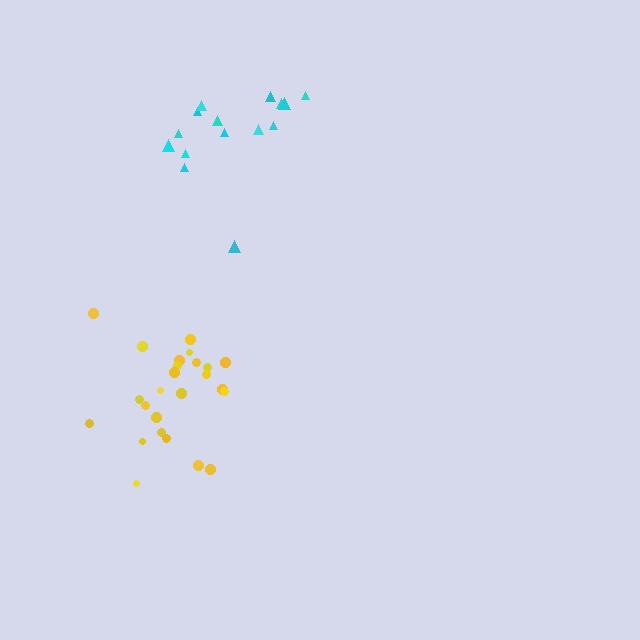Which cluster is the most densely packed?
Yellow.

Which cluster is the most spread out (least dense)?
Cyan.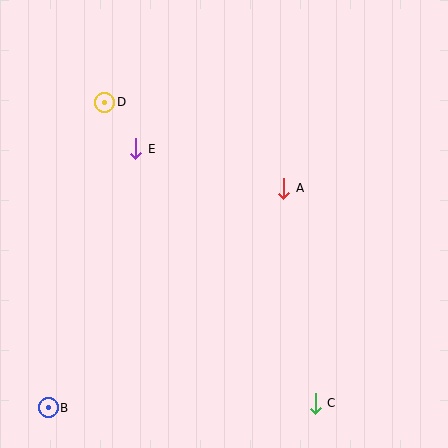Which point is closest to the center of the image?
Point A at (284, 188) is closest to the center.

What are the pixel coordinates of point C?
Point C is at (315, 403).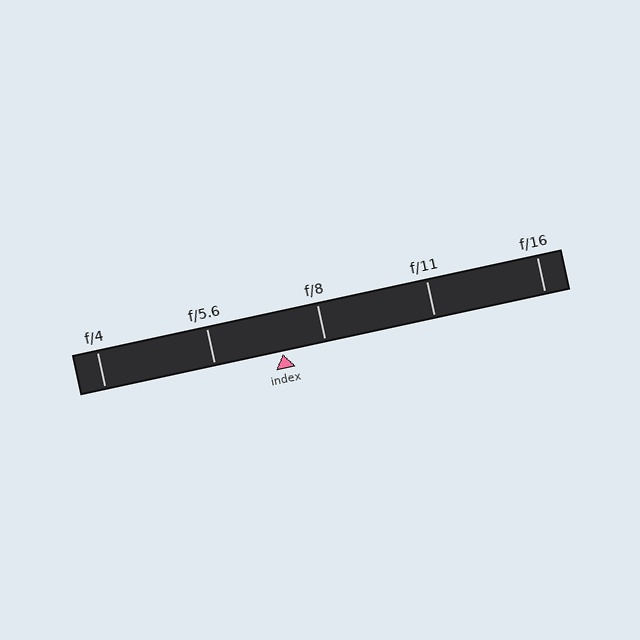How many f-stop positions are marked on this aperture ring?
There are 5 f-stop positions marked.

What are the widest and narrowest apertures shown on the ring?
The widest aperture shown is f/4 and the narrowest is f/16.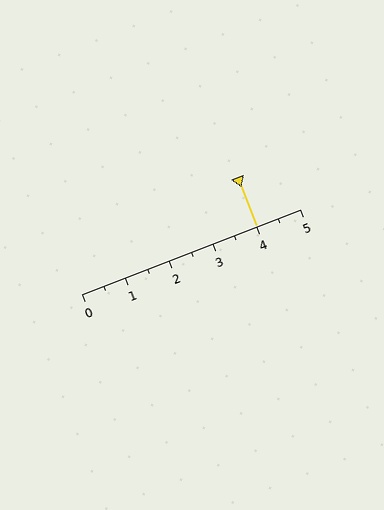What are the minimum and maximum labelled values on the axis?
The axis runs from 0 to 5.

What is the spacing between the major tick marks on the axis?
The major ticks are spaced 1 apart.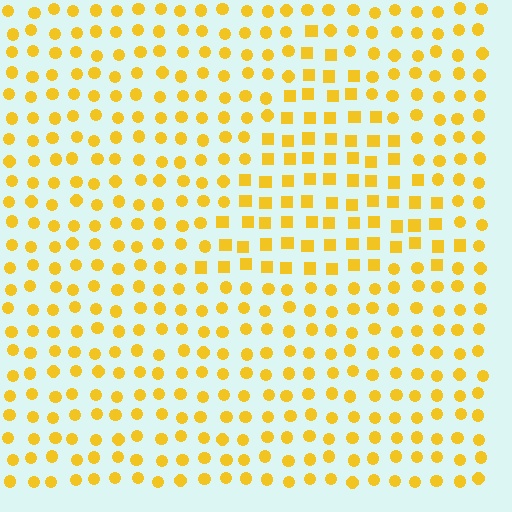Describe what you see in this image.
The image is filled with small yellow elements arranged in a uniform grid. A triangle-shaped region contains squares, while the surrounding area contains circles. The boundary is defined purely by the change in element shape.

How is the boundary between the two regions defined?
The boundary is defined by a change in element shape: squares inside vs. circles outside. All elements share the same color and spacing.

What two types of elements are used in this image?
The image uses squares inside the triangle region and circles outside it.